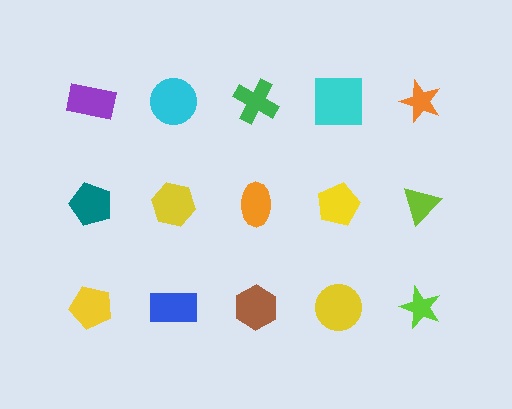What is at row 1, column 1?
A purple rectangle.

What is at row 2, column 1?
A teal pentagon.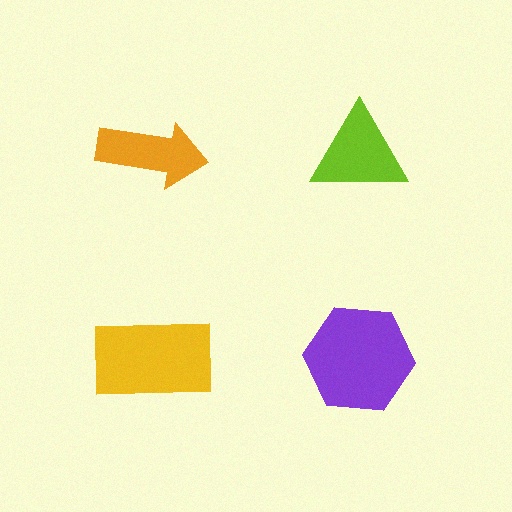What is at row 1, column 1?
An orange arrow.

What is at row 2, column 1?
A yellow rectangle.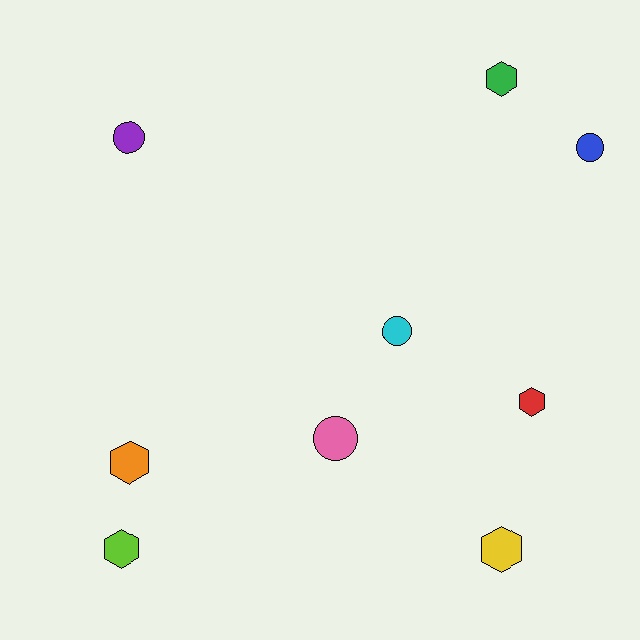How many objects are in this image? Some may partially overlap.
There are 9 objects.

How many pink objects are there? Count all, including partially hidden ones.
There is 1 pink object.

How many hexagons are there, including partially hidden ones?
There are 5 hexagons.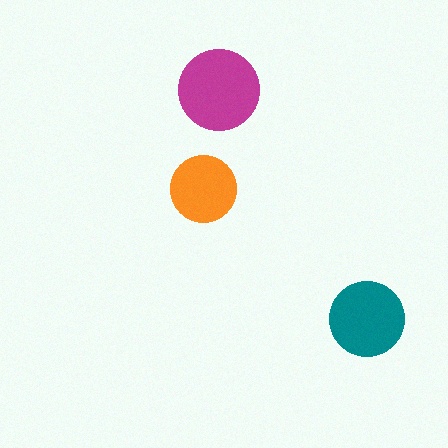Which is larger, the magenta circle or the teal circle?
The magenta one.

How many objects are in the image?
There are 3 objects in the image.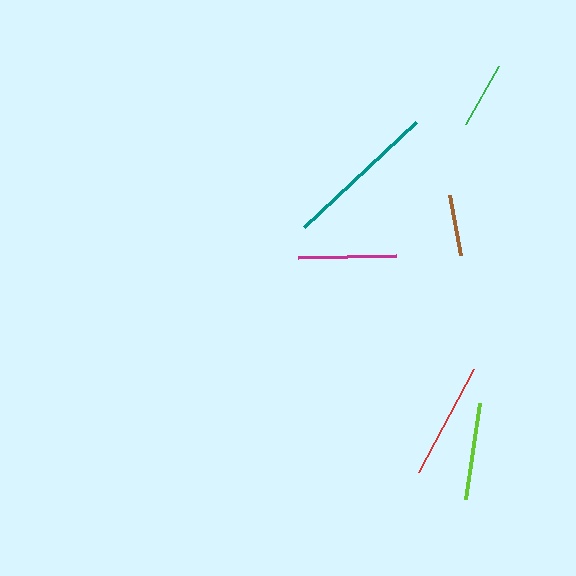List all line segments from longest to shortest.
From longest to shortest: teal, red, magenta, lime, green, brown.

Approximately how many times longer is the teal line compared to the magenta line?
The teal line is approximately 1.6 times the length of the magenta line.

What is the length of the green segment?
The green segment is approximately 66 pixels long.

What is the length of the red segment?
The red segment is approximately 117 pixels long.